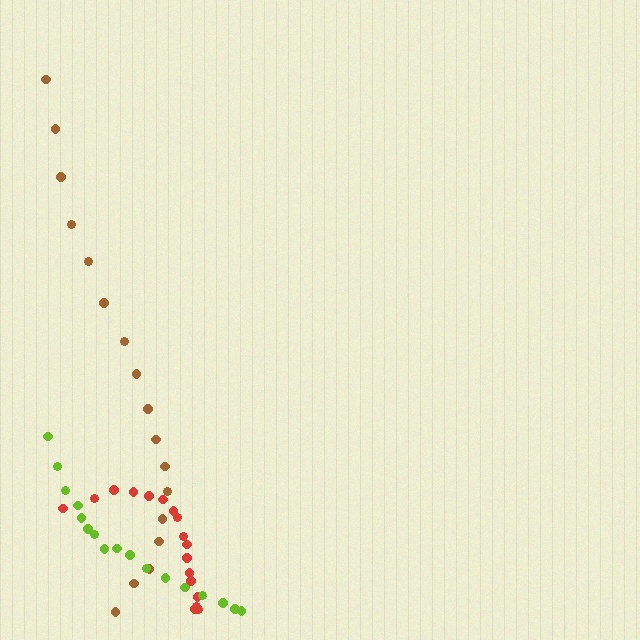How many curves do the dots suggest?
There are 3 distinct paths.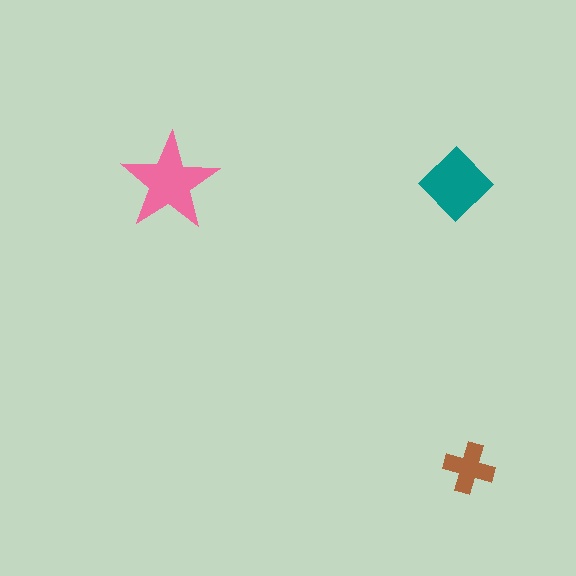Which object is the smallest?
The brown cross.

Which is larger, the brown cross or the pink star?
The pink star.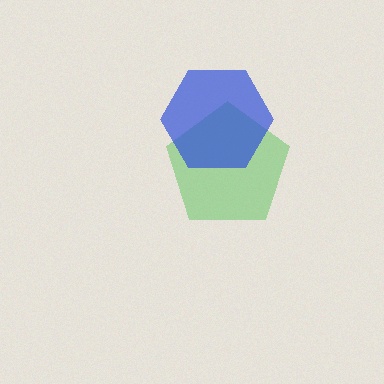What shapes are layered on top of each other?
The layered shapes are: a green pentagon, a blue hexagon.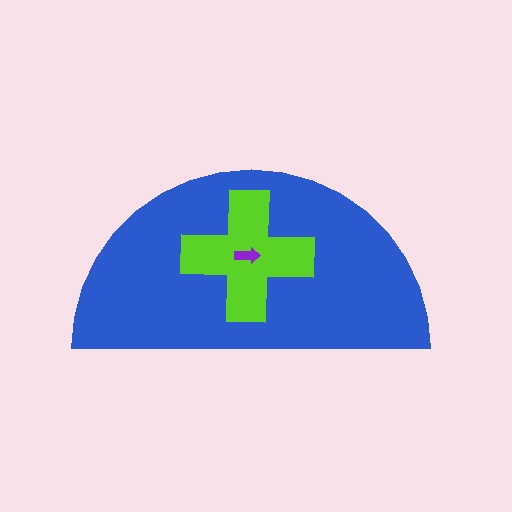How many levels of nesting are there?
3.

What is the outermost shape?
The blue semicircle.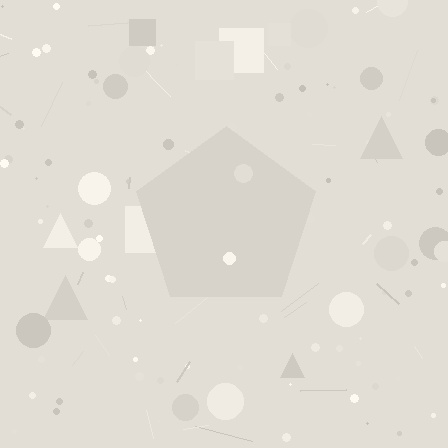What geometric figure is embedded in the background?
A pentagon is embedded in the background.